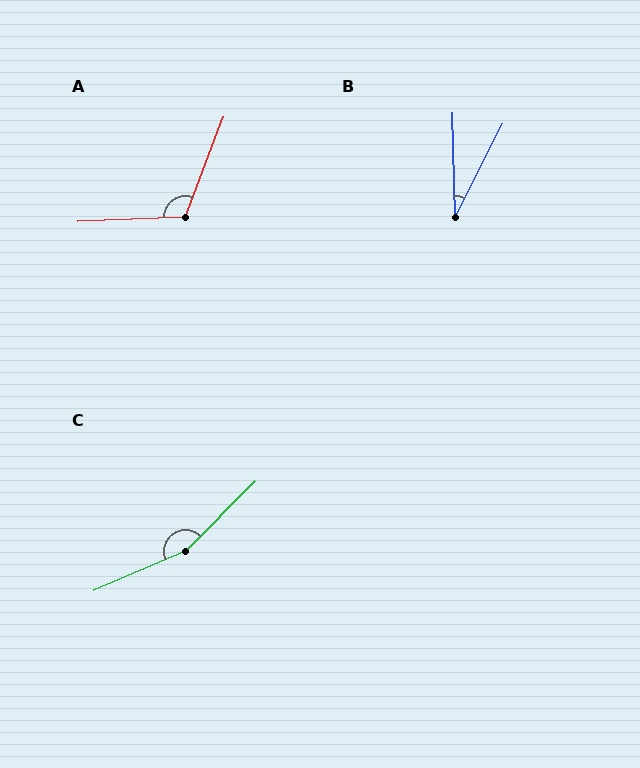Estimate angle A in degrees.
Approximately 113 degrees.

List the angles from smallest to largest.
B (28°), A (113°), C (158°).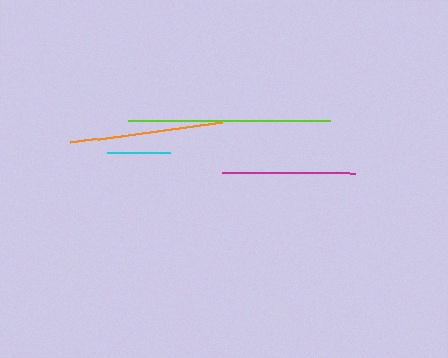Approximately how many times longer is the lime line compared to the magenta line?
The lime line is approximately 1.5 times the length of the magenta line.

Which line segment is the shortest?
The cyan line is the shortest at approximately 63 pixels.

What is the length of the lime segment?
The lime segment is approximately 202 pixels long.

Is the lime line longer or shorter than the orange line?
The lime line is longer than the orange line.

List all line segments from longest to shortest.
From longest to shortest: lime, orange, magenta, cyan.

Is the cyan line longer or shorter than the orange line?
The orange line is longer than the cyan line.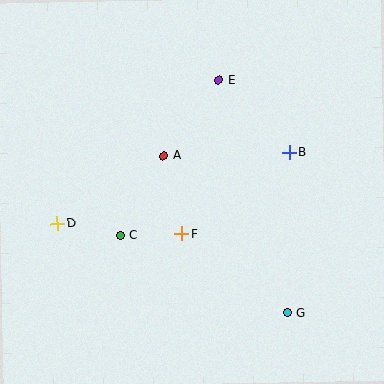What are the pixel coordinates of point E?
Point E is at (219, 80).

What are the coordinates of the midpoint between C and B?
The midpoint between C and B is at (205, 194).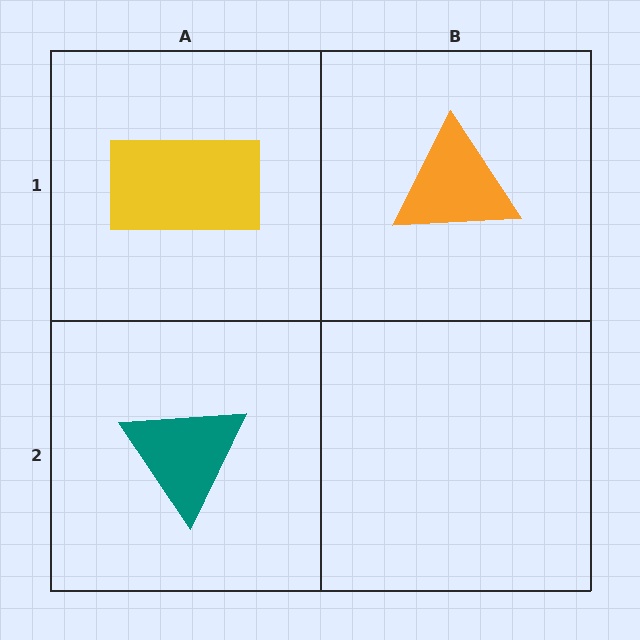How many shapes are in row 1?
2 shapes.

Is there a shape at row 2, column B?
No, that cell is empty.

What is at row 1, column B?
An orange triangle.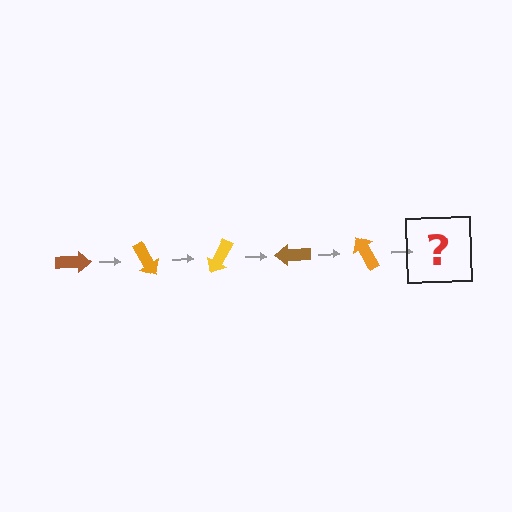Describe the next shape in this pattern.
It should be a yellow arrow, rotated 300 degrees from the start.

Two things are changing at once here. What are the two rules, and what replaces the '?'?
The two rules are that it rotates 60 degrees each step and the color cycles through brown, orange, and yellow. The '?' should be a yellow arrow, rotated 300 degrees from the start.